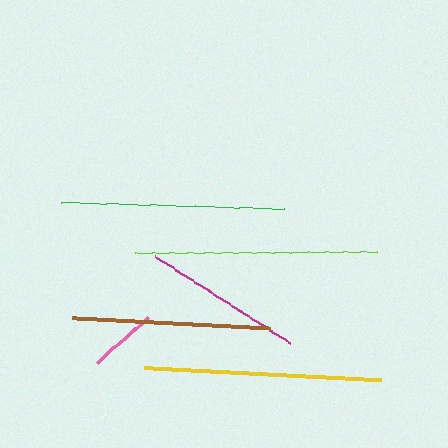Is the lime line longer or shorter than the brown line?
The lime line is longer than the brown line.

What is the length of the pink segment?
The pink segment is approximately 68 pixels long.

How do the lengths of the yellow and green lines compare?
The yellow and green lines are approximately the same length.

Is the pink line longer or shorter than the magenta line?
The magenta line is longer than the pink line.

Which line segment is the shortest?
The pink line is the shortest at approximately 68 pixels.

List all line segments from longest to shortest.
From longest to shortest: lime, yellow, green, brown, magenta, pink.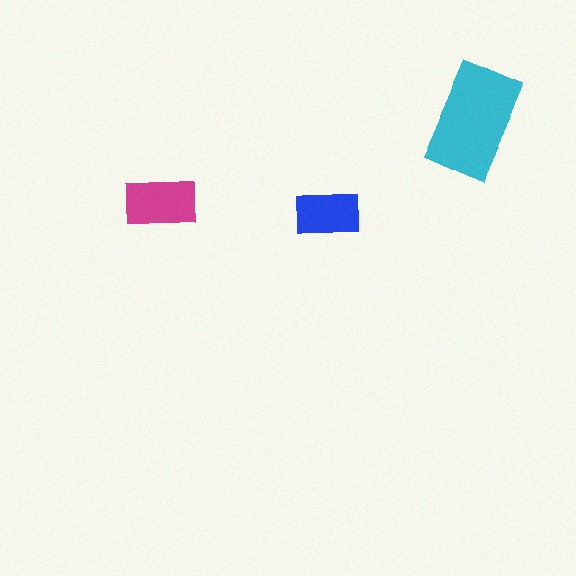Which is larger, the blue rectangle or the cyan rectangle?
The cyan one.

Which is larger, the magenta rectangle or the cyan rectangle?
The cyan one.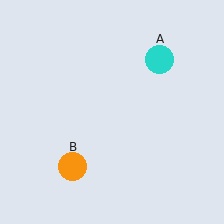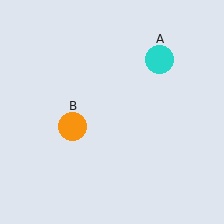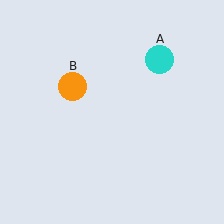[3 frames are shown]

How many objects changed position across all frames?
1 object changed position: orange circle (object B).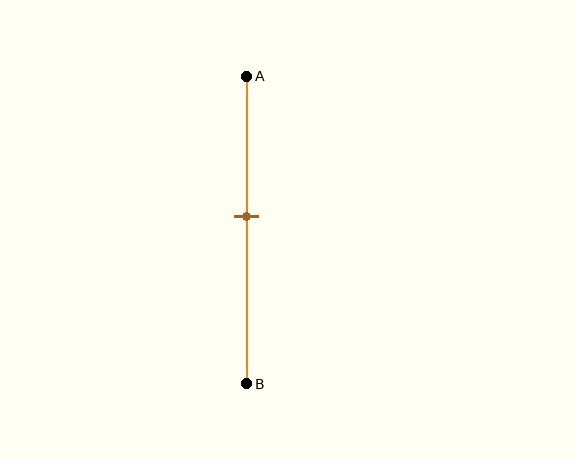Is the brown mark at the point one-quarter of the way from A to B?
No, the mark is at about 45% from A, not at the 25% one-quarter point.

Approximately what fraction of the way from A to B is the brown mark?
The brown mark is approximately 45% of the way from A to B.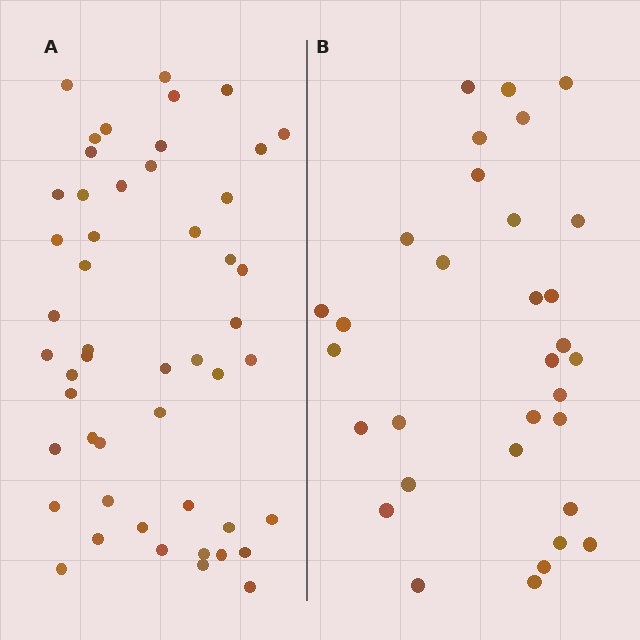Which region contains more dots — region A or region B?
Region A (the left region) has more dots.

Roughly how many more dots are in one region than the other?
Region A has approximately 20 more dots than region B.